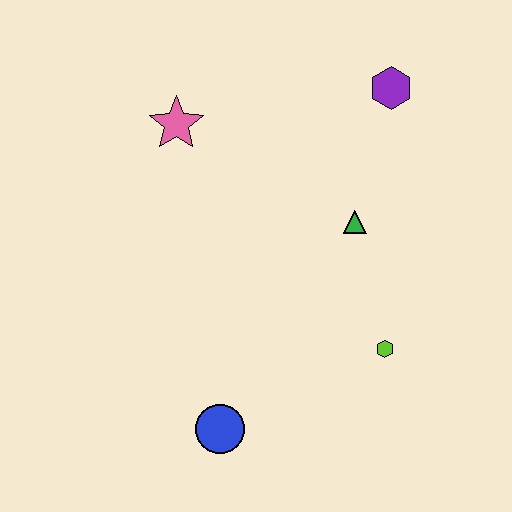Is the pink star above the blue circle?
Yes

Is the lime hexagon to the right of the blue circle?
Yes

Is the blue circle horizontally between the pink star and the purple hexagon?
Yes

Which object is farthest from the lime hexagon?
The pink star is farthest from the lime hexagon.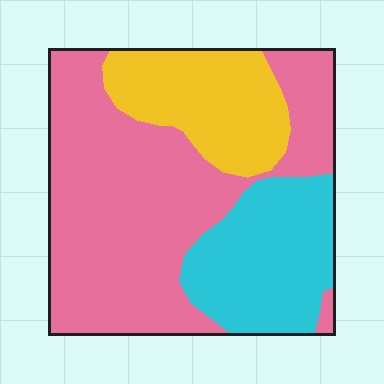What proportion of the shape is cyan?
Cyan covers about 25% of the shape.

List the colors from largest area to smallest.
From largest to smallest: pink, cyan, yellow.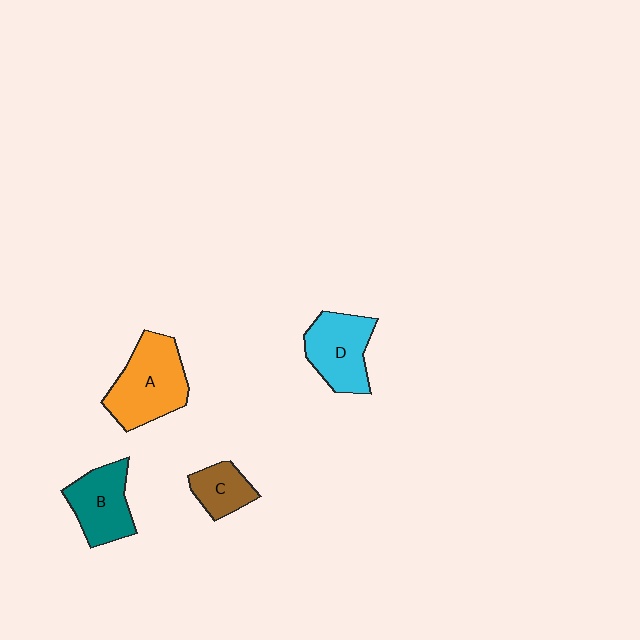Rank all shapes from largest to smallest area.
From largest to smallest: A (orange), D (cyan), B (teal), C (brown).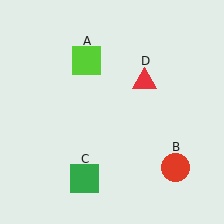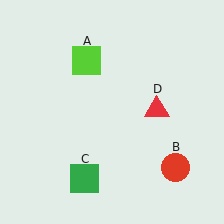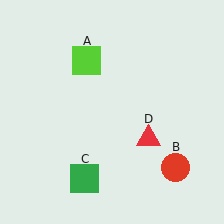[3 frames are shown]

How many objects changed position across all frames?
1 object changed position: red triangle (object D).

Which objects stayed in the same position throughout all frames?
Lime square (object A) and red circle (object B) and green square (object C) remained stationary.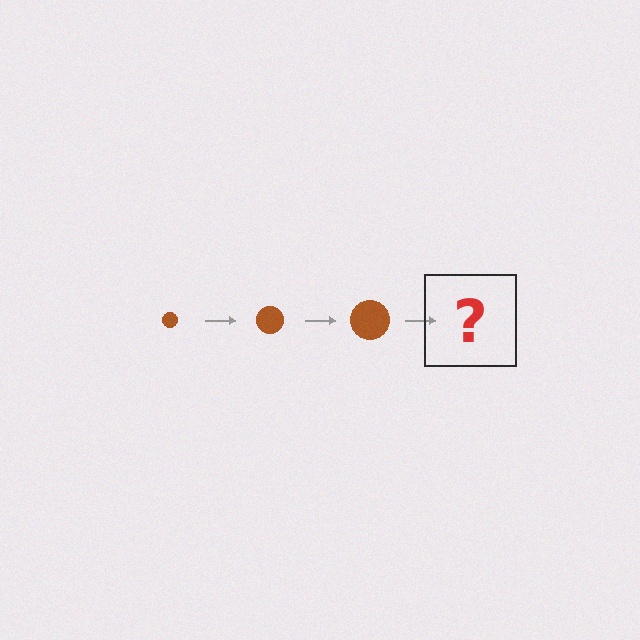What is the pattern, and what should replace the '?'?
The pattern is that the circle gets progressively larger each step. The '?' should be a brown circle, larger than the previous one.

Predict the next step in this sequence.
The next step is a brown circle, larger than the previous one.